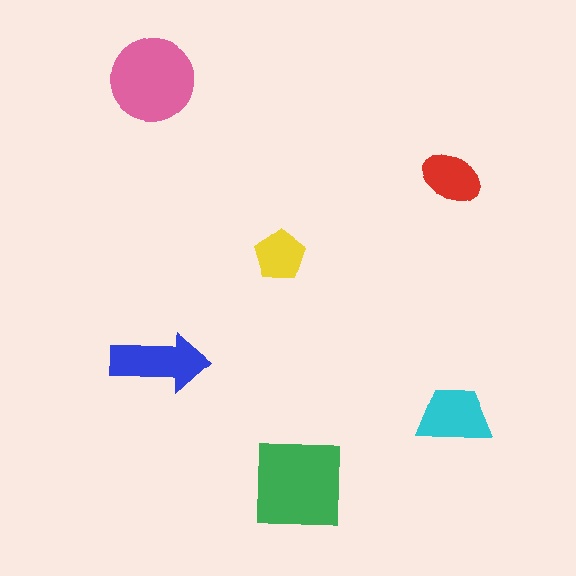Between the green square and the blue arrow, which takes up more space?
The green square.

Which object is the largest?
The green square.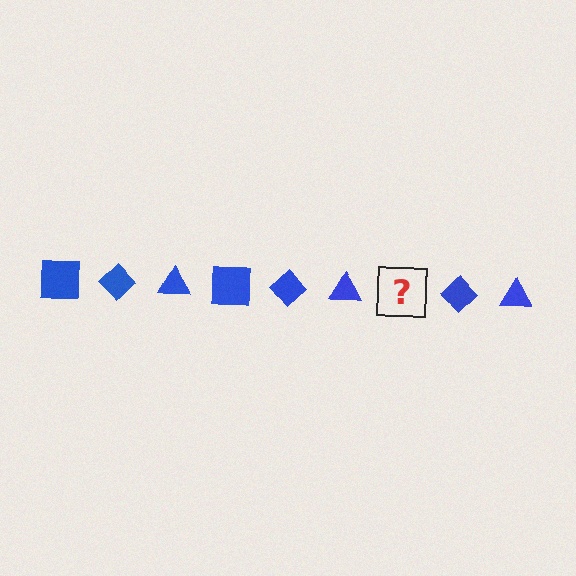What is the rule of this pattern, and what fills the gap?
The rule is that the pattern cycles through square, diamond, triangle shapes in blue. The gap should be filled with a blue square.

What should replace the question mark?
The question mark should be replaced with a blue square.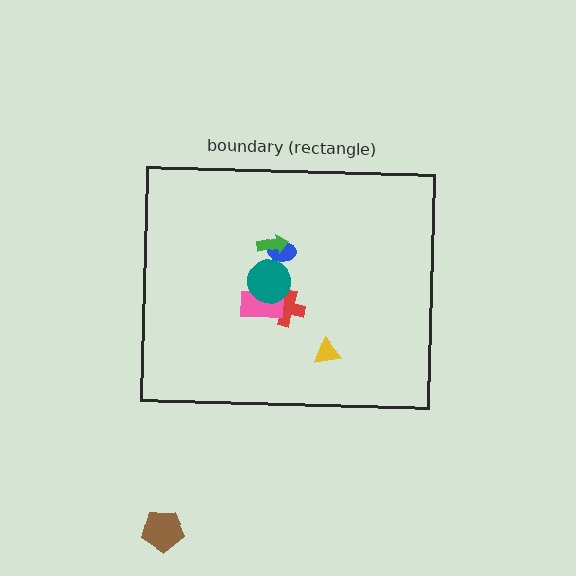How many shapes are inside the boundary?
6 inside, 1 outside.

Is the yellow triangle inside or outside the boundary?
Inside.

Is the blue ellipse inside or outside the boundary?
Inside.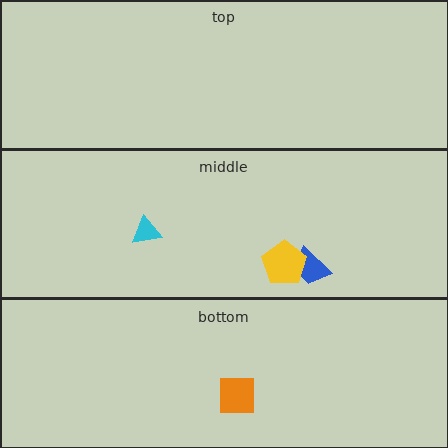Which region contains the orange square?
The bottom region.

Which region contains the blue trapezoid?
The middle region.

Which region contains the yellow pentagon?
The middle region.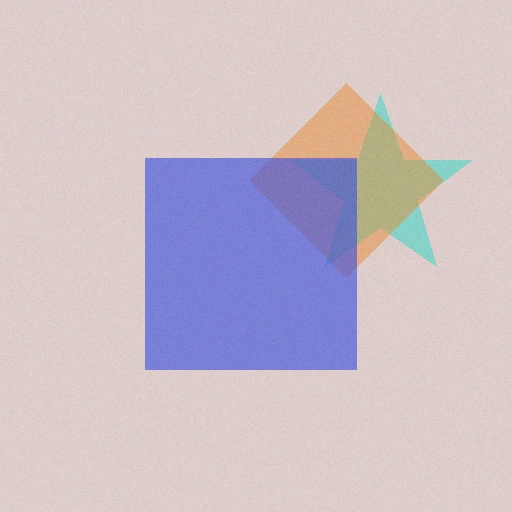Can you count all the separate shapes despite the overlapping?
Yes, there are 3 separate shapes.